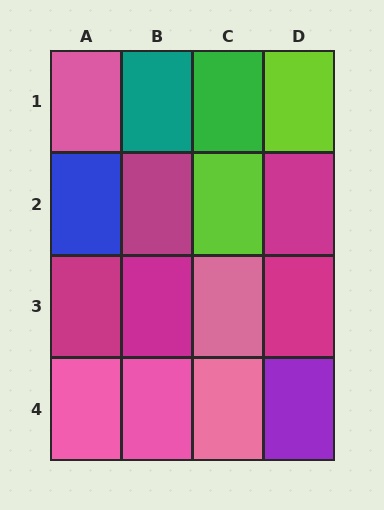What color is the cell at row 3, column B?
Magenta.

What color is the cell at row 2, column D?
Magenta.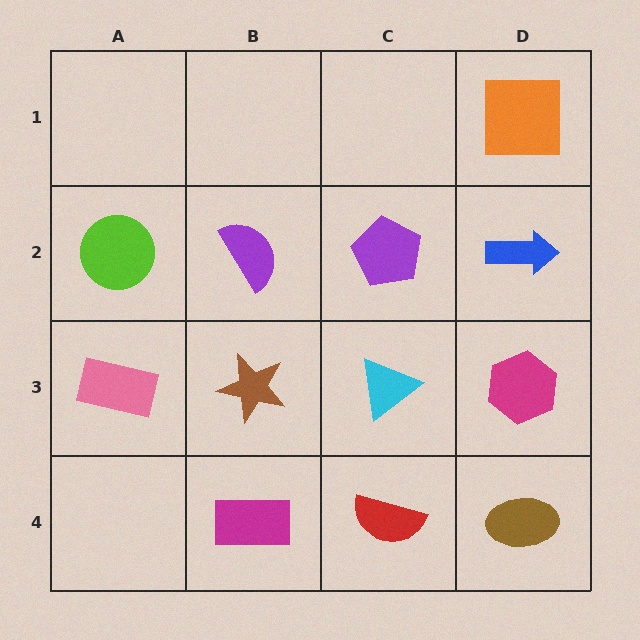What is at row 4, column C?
A red semicircle.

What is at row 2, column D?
A blue arrow.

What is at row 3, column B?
A brown star.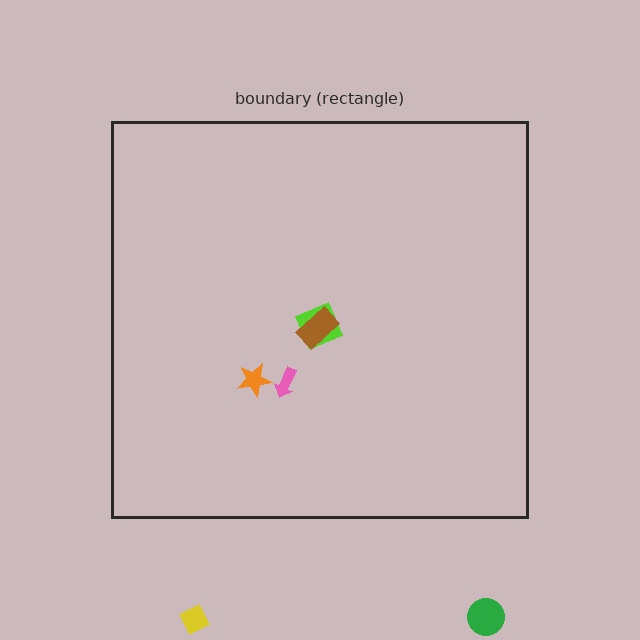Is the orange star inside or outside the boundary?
Inside.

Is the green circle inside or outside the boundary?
Outside.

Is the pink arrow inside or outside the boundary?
Inside.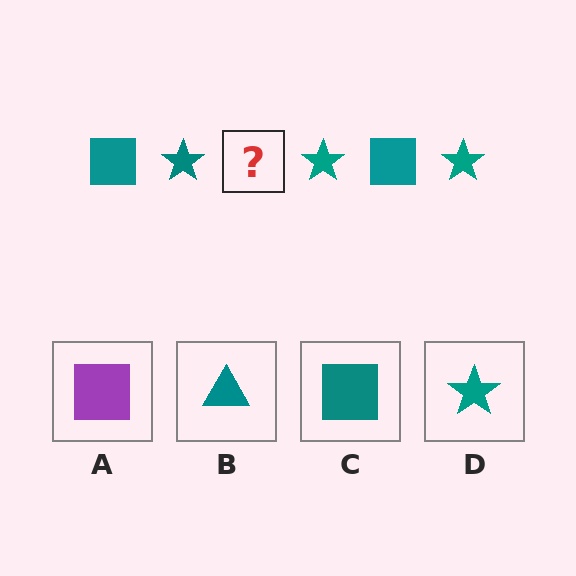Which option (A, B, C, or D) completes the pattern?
C.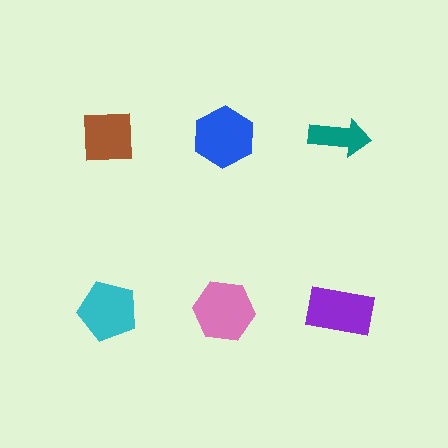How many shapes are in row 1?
3 shapes.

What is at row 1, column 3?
A teal arrow.